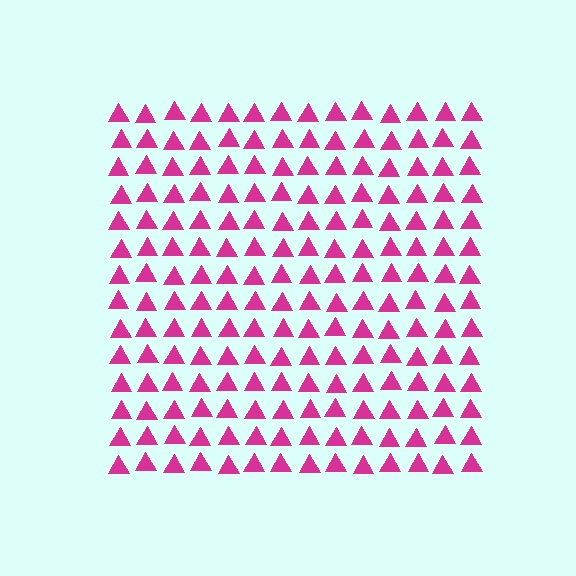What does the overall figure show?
The overall figure shows a square.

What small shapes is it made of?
It is made of small triangles.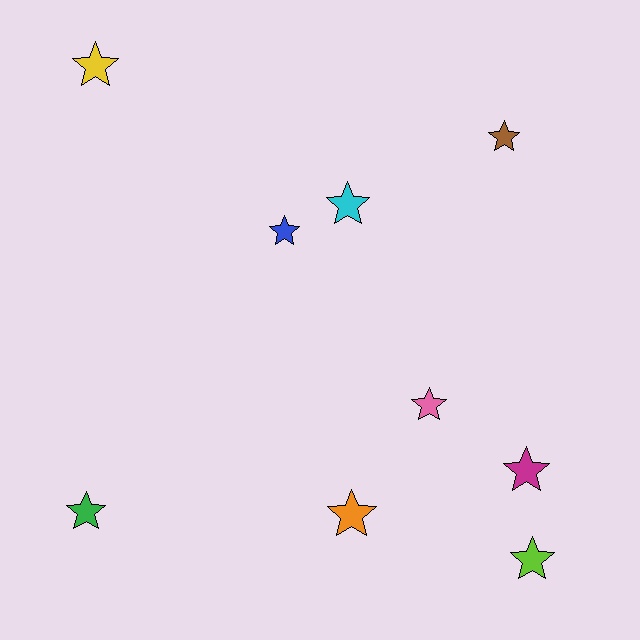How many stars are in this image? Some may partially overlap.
There are 9 stars.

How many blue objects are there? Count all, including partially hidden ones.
There is 1 blue object.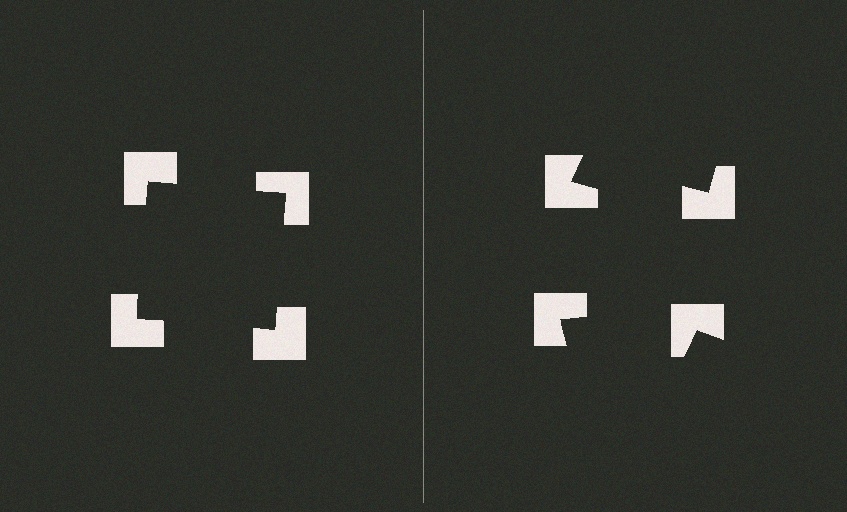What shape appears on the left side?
An illusory square.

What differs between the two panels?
The notched squares are positioned identically on both sides; only the wedge orientations differ. On the left they align to a square; on the right they are misaligned.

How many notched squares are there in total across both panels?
8 — 4 on each side.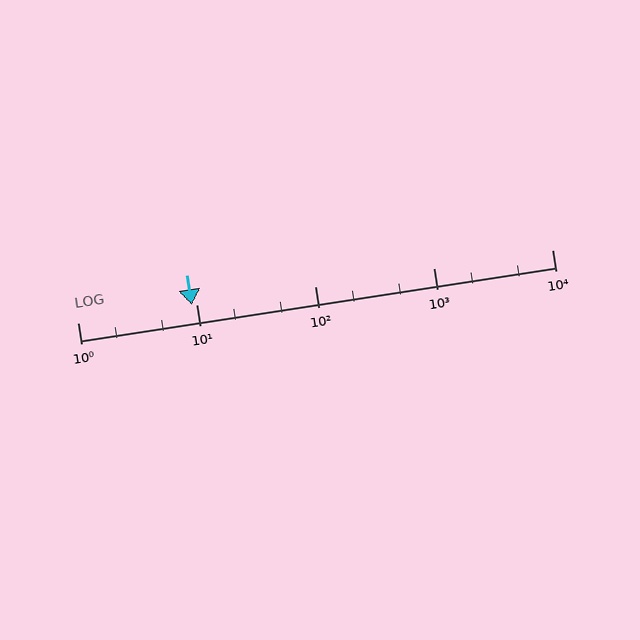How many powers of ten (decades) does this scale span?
The scale spans 4 decades, from 1 to 10000.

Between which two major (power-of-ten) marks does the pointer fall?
The pointer is between 1 and 10.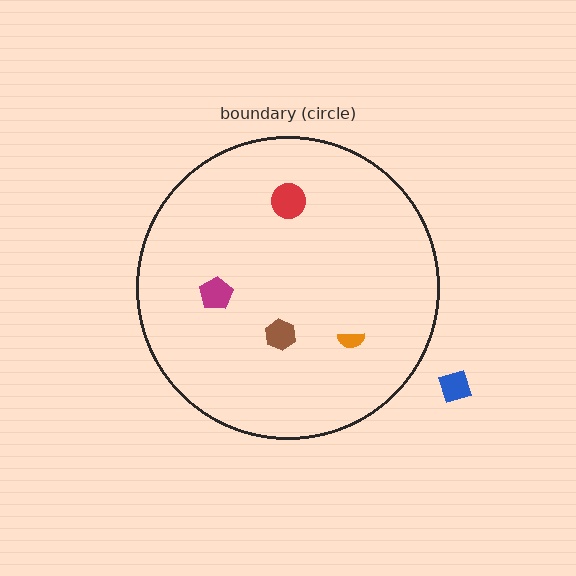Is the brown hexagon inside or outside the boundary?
Inside.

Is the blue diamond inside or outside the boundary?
Outside.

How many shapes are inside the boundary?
4 inside, 1 outside.